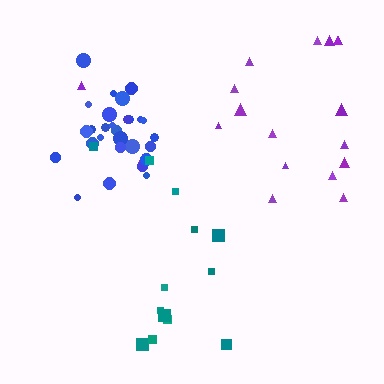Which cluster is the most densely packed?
Blue.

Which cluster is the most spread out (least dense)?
Purple.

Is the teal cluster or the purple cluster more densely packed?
Teal.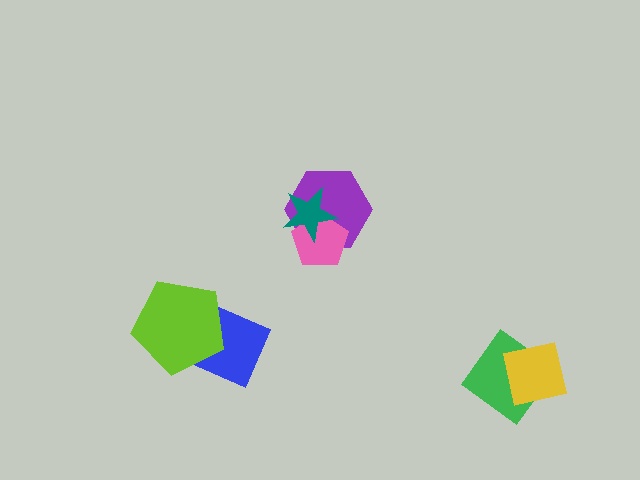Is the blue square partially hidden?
Yes, it is partially covered by another shape.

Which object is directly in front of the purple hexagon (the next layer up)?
The pink pentagon is directly in front of the purple hexagon.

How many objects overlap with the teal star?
2 objects overlap with the teal star.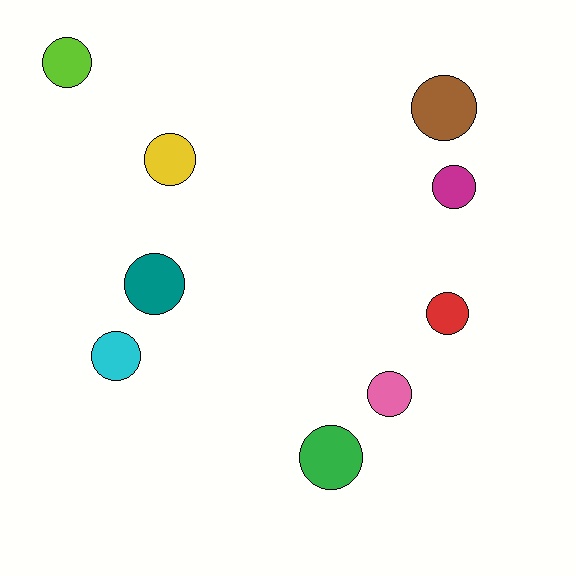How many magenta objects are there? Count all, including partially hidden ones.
There is 1 magenta object.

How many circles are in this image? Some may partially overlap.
There are 9 circles.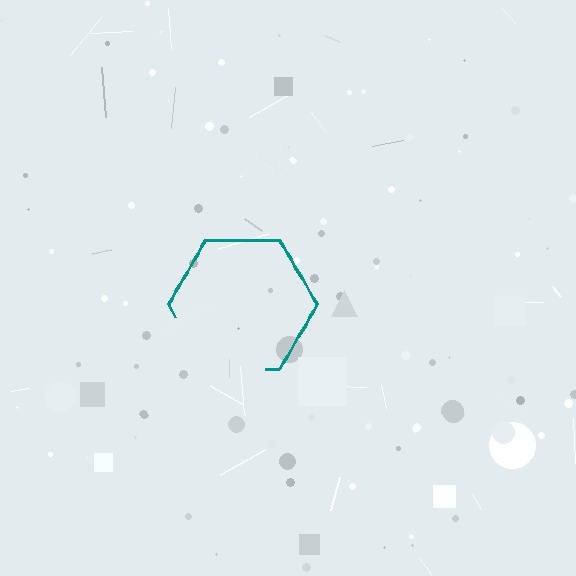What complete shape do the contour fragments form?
The contour fragments form a hexagon.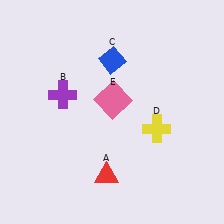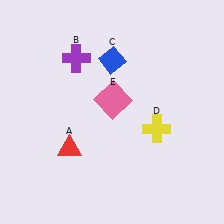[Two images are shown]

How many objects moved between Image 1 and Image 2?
2 objects moved between the two images.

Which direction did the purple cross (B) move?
The purple cross (B) moved up.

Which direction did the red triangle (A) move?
The red triangle (A) moved left.